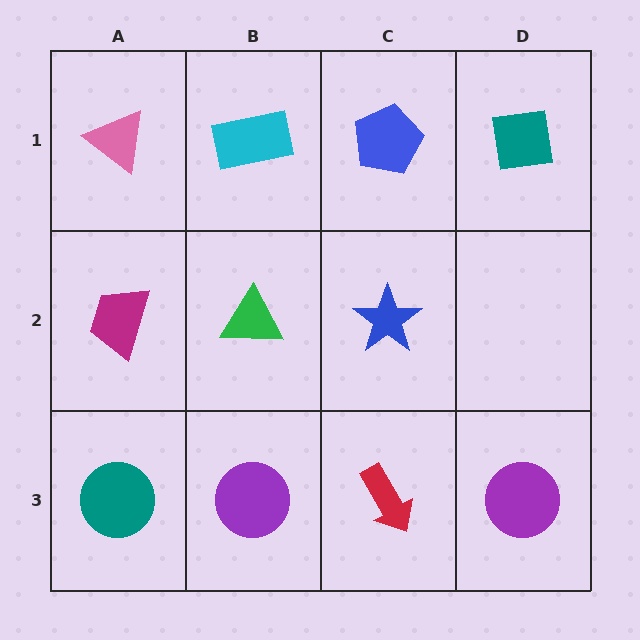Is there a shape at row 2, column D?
No, that cell is empty.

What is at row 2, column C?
A blue star.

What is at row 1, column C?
A blue pentagon.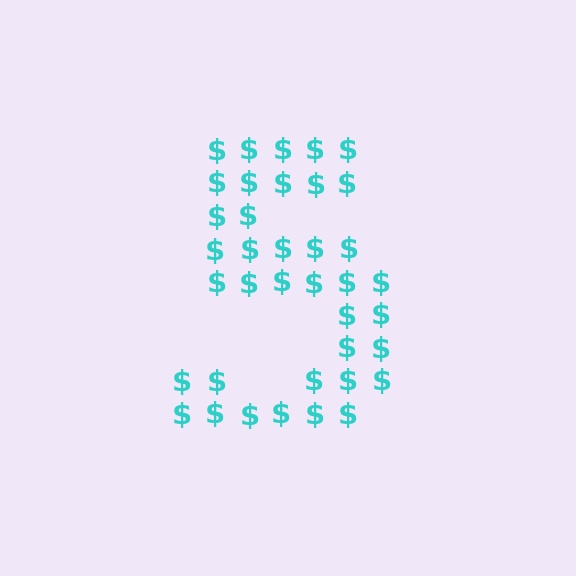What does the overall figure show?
The overall figure shows the digit 5.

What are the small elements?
The small elements are dollar signs.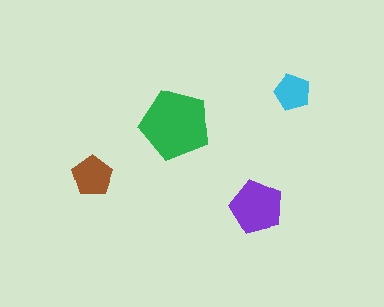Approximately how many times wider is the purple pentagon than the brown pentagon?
About 1.5 times wider.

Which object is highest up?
The cyan pentagon is topmost.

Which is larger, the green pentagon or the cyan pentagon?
The green one.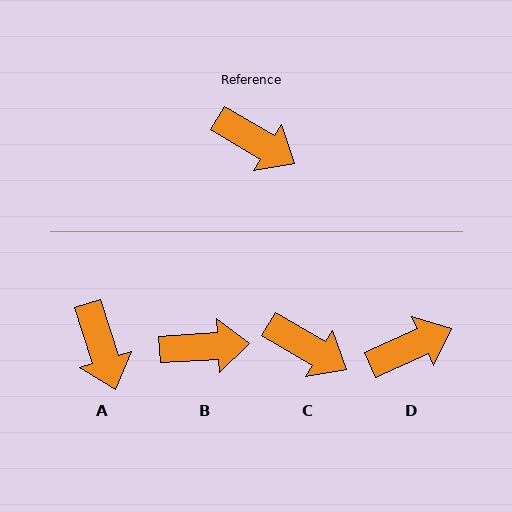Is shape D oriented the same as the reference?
No, it is off by about 55 degrees.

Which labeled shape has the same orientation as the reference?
C.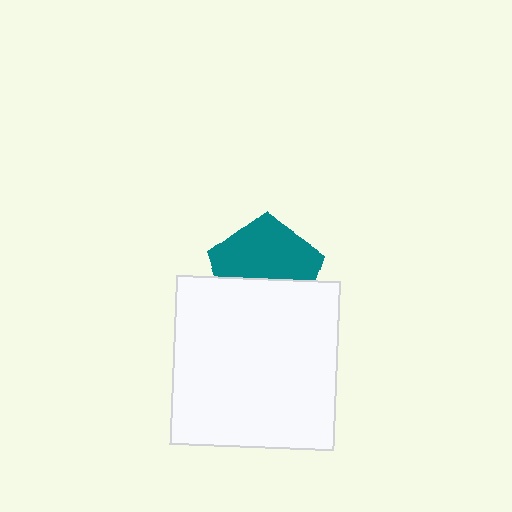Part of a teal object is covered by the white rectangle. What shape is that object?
It is a pentagon.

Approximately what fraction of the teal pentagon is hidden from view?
Roughly 44% of the teal pentagon is hidden behind the white rectangle.